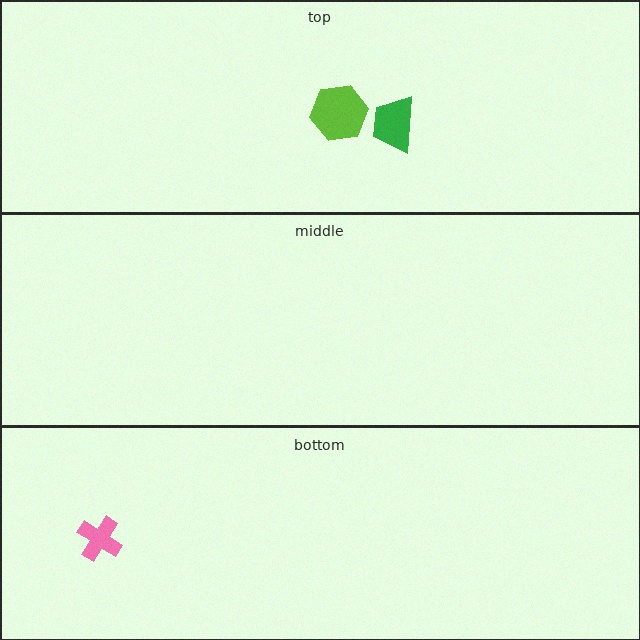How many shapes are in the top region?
2.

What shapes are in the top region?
The green trapezoid, the lime hexagon.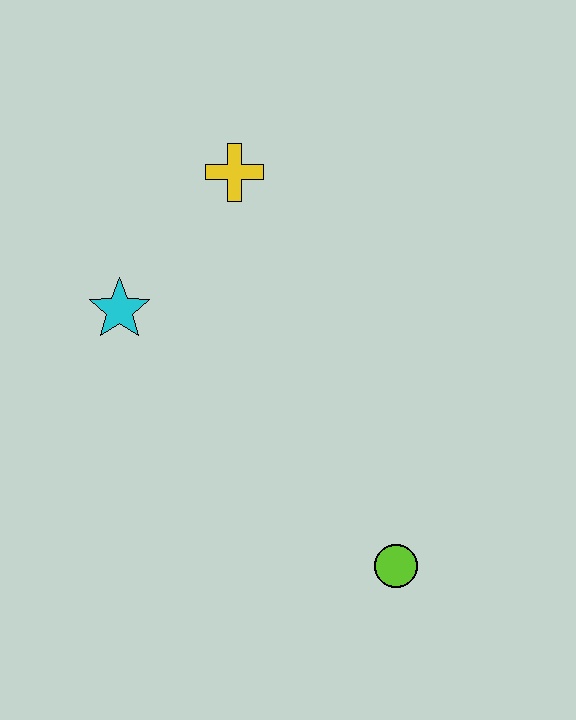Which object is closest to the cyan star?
The yellow cross is closest to the cyan star.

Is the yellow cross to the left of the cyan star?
No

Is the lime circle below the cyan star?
Yes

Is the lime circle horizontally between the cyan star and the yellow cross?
No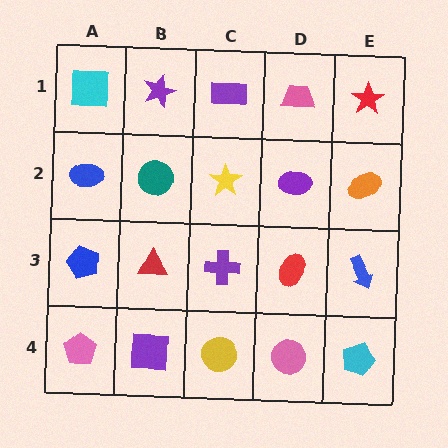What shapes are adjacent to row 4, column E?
A blue arrow (row 3, column E), a pink circle (row 4, column D).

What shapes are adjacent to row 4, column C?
A purple cross (row 3, column C), a purple square (row 4, column B), a pink circle (row 4, column D).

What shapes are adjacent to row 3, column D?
A purple ellipse (row 2, column D), a pink circle (row 4, column D), a purple cross (row 3, column C), a blue arrow (row 3, column E).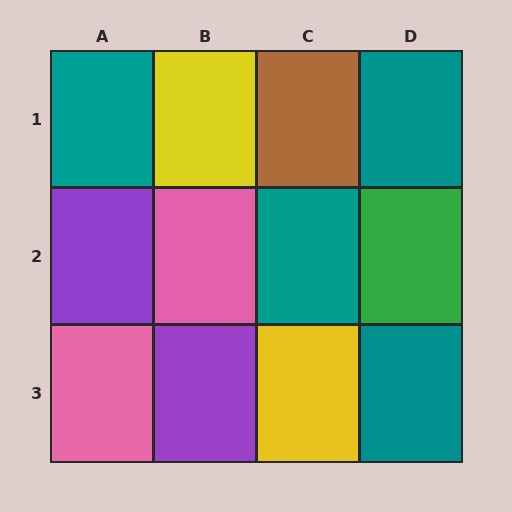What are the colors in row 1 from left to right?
Teal, yellow, brown, teal.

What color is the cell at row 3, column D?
Teal.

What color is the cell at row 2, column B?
Pink.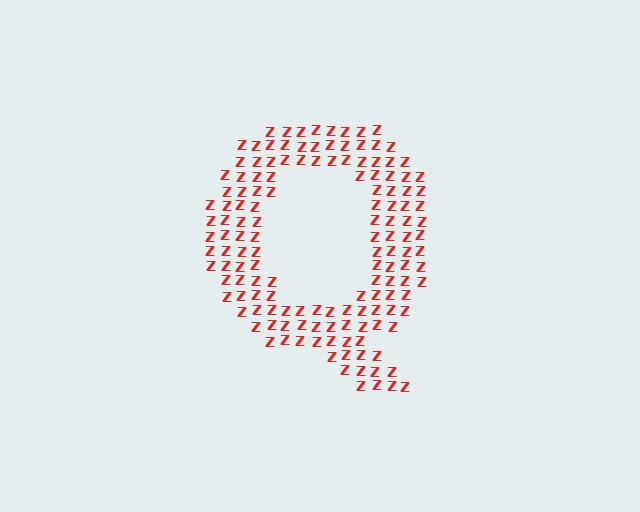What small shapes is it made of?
It is made of small letter Z's.